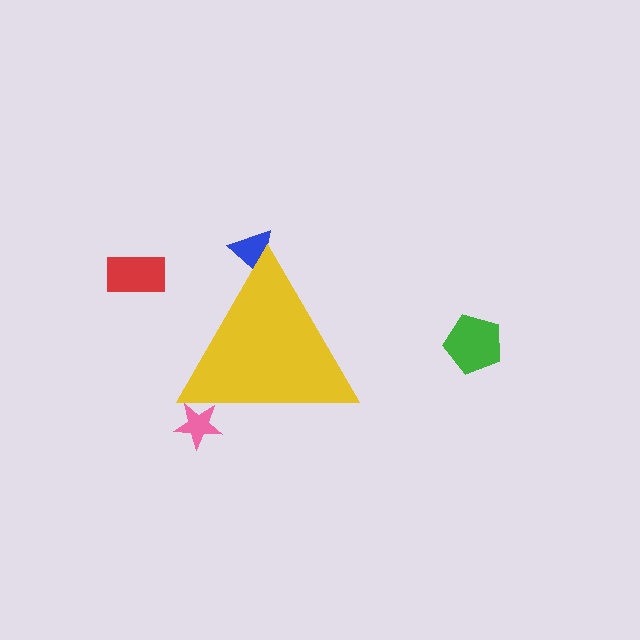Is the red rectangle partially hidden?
No, the red rectangle is fully visible.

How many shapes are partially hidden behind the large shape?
2 shapes are partially hidden.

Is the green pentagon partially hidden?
No, the green pentagon is fully visible.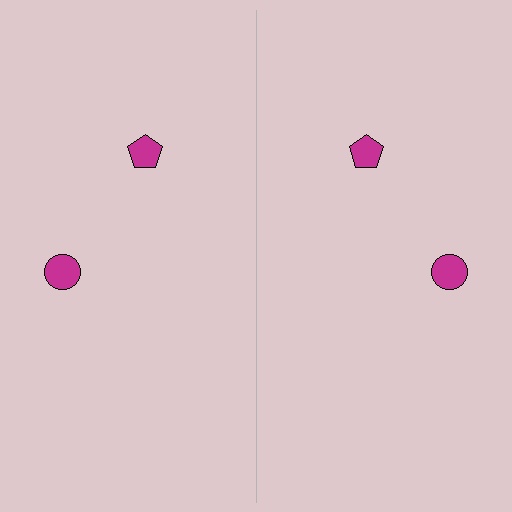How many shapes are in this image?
There are 4 shapes in this image.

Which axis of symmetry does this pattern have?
The pattern has a vertical axis of symmetry running through the center of the image.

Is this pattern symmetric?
Yes, this pattern has bilateral (reflection) symmetry.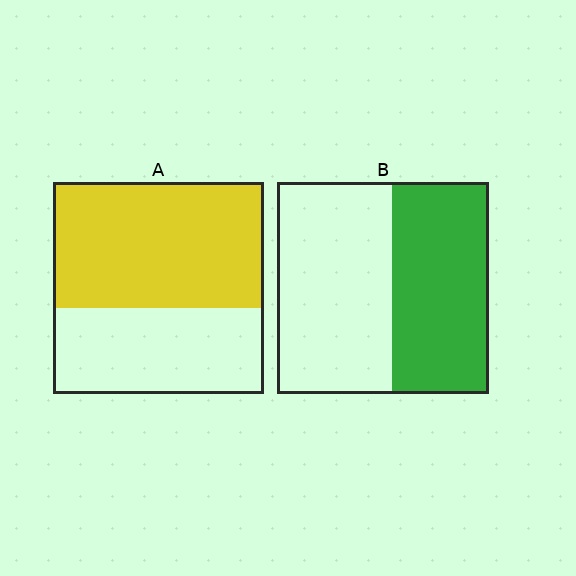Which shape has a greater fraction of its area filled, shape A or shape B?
Shape A.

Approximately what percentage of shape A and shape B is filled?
A is approximately 60% and B is approximately 45%.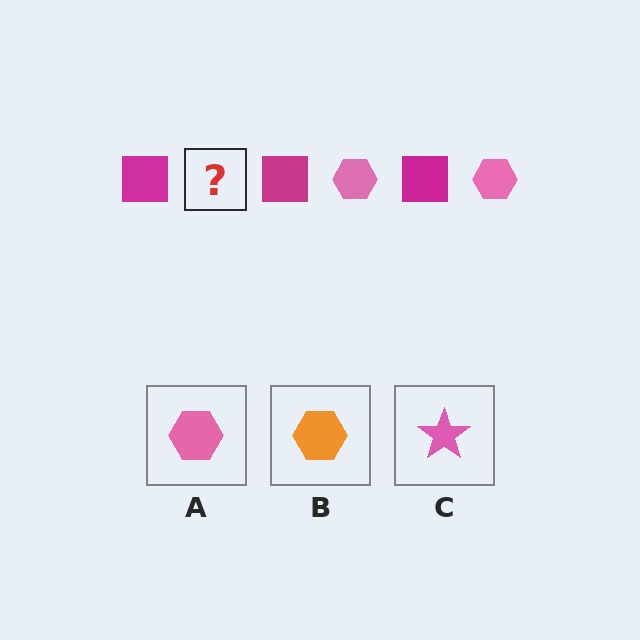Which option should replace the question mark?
Option A.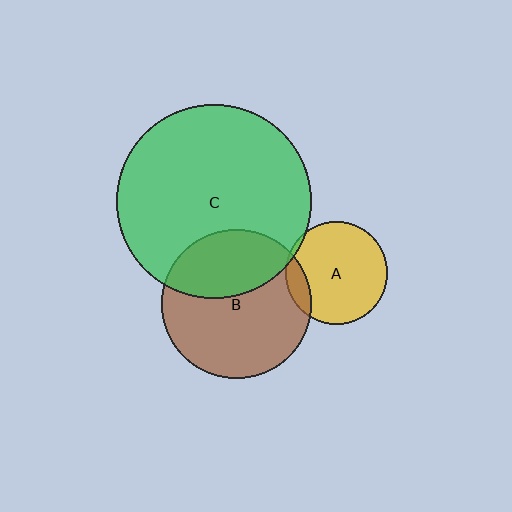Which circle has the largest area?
Circle C (green).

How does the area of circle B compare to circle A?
Approximately 2.1 times.